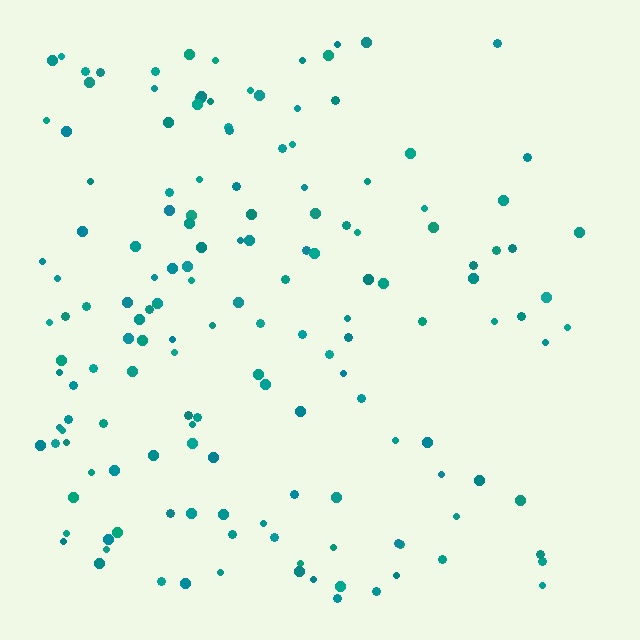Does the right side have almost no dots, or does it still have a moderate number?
Still a moderate number, just noticeably fewer than the left.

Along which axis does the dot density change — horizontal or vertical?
Horizontal.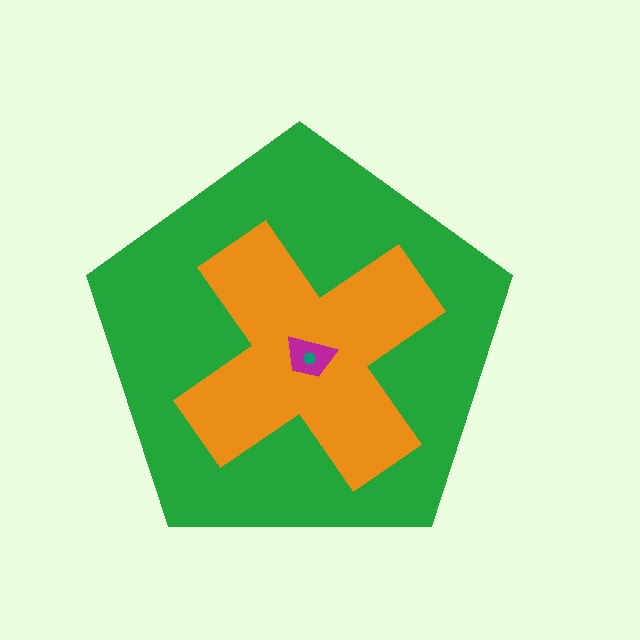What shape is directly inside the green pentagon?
The orange cross.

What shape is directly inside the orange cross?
The magenta trapezoid.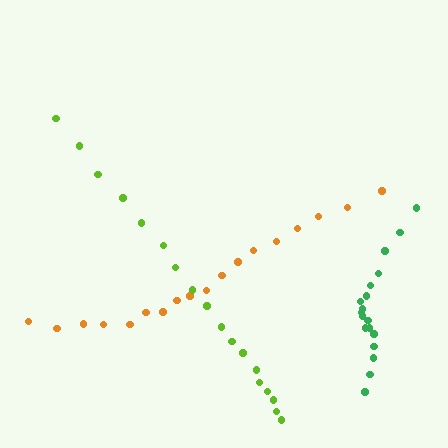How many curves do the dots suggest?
There are 3 distinct paths.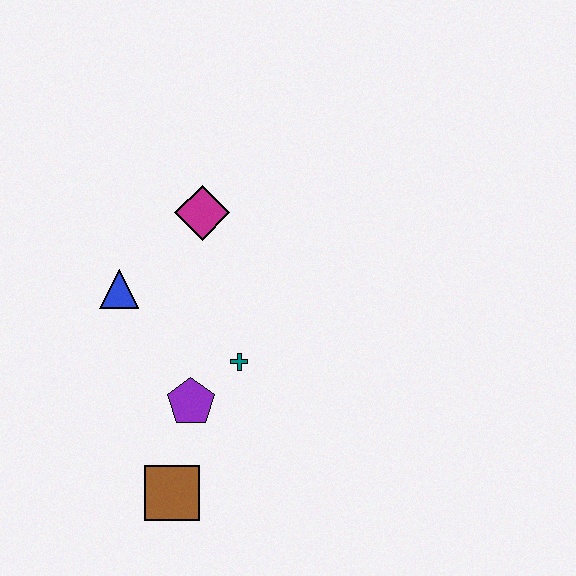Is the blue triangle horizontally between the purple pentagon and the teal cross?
No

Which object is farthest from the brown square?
The magenta diamond is farthest from the brown square.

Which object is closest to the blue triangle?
The magenta diamond is closest to the blue triangle.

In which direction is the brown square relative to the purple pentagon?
The brown square is below the purple pentagon.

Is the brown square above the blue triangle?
No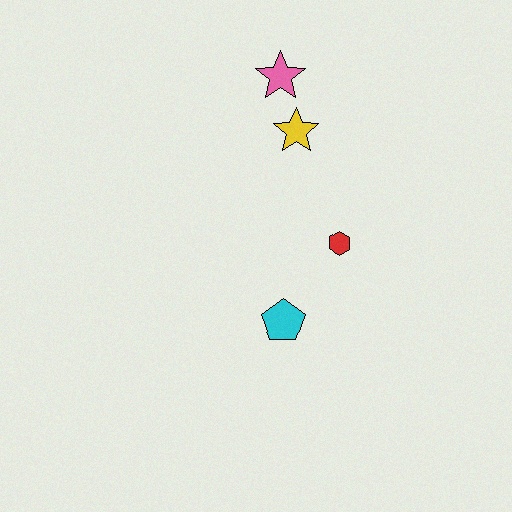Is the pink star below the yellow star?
No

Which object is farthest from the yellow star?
The cyan pentagon is farthest from the yellow star.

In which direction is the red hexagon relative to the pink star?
The red hexagon is below the pink star.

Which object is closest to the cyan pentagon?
The red hexagon is closest to the cyan pentagon.